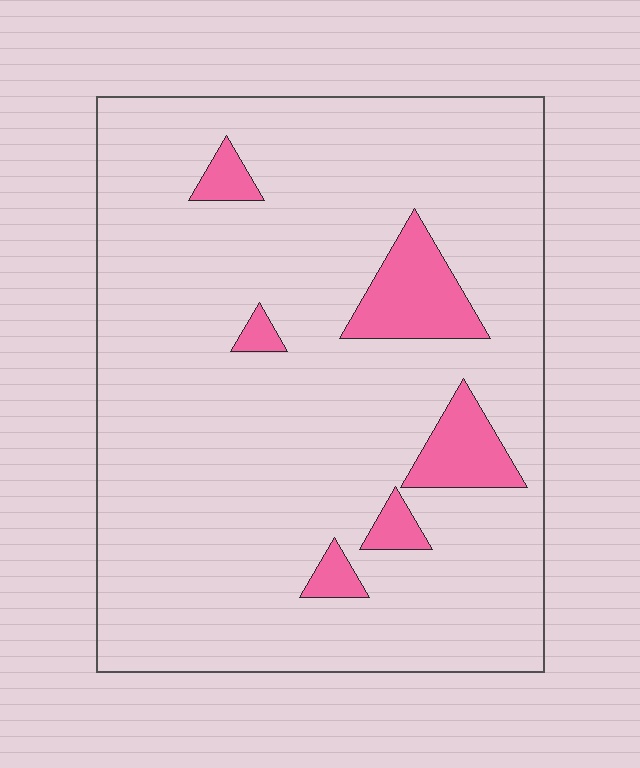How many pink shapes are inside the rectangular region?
6.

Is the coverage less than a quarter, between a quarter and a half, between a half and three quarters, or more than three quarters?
Less than a quarter.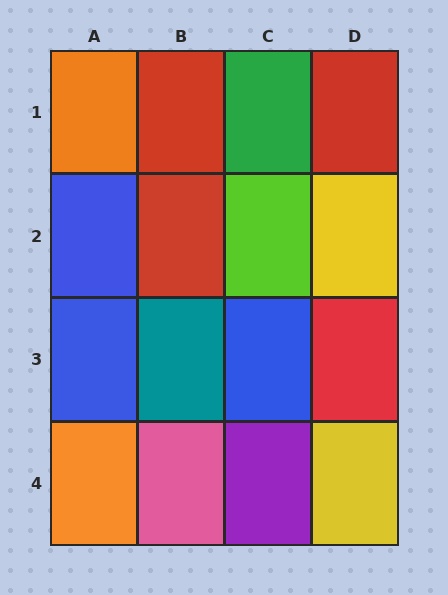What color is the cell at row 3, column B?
Teal.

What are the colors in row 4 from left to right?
Orange, pink, purple, yellow.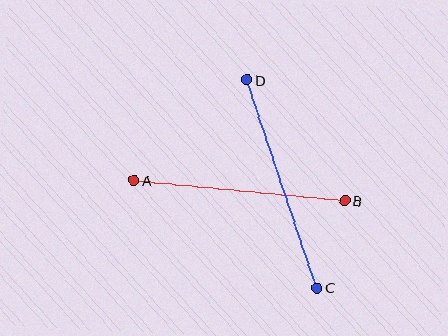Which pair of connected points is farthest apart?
Points C and D are farthest apart.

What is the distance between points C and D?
The distance is approximately 220 pixels.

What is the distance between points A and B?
The distance is approximately 212 pixels.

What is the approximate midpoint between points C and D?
The midpoint is at approximately (282, 184) pixels.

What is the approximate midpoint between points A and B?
The midpoint is at approximately (240, 191) pixels.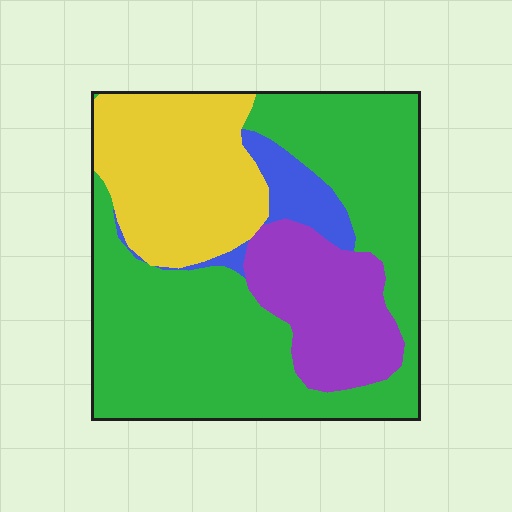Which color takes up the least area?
Blue, at roughly 5%.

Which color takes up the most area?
Green, at roughly 55%.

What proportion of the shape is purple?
Purple covers around 15% of the shape.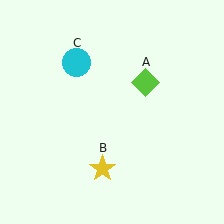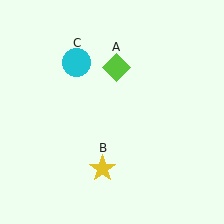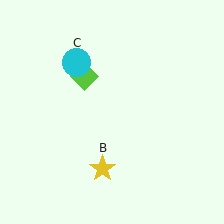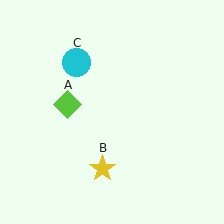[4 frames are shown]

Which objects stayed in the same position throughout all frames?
Yellow star (object B) and cyan circle (object C) remained stationary.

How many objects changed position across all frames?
1 object changed position: lime diamond (object A).